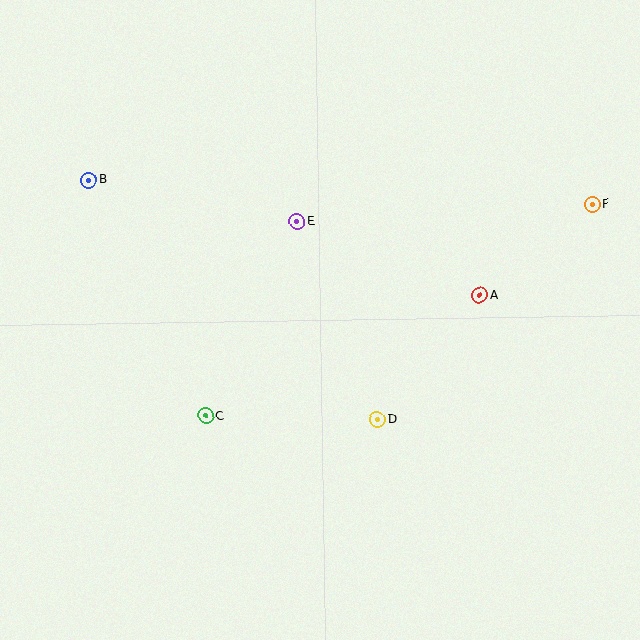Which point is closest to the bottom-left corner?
Point C is closest to the bottom-left corner.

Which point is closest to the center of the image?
Point E at (297, 222) is closest to the center.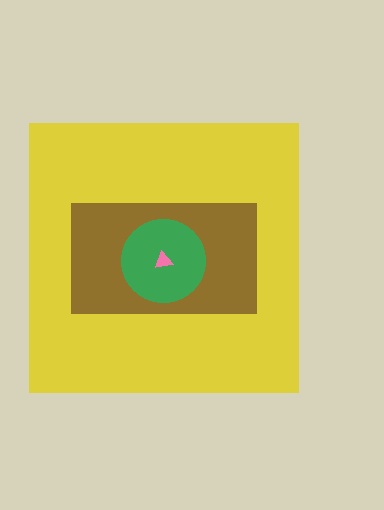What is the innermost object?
The pink triangle.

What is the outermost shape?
The yellow square.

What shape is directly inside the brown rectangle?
The green circle.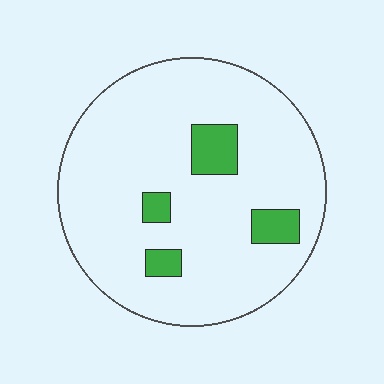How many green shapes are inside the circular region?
4.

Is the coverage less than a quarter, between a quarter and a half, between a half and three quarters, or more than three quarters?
Less than a quarter.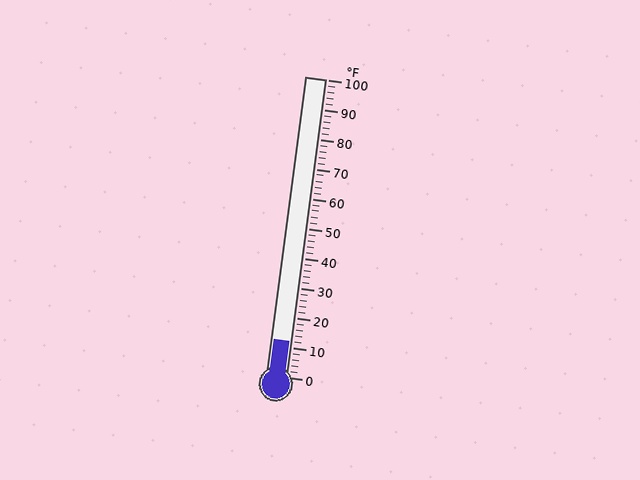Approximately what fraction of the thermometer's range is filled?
The thermometer is filled to approximately 10% of its range.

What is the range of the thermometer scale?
The thermometer scale ranges from 0°F to 100°F.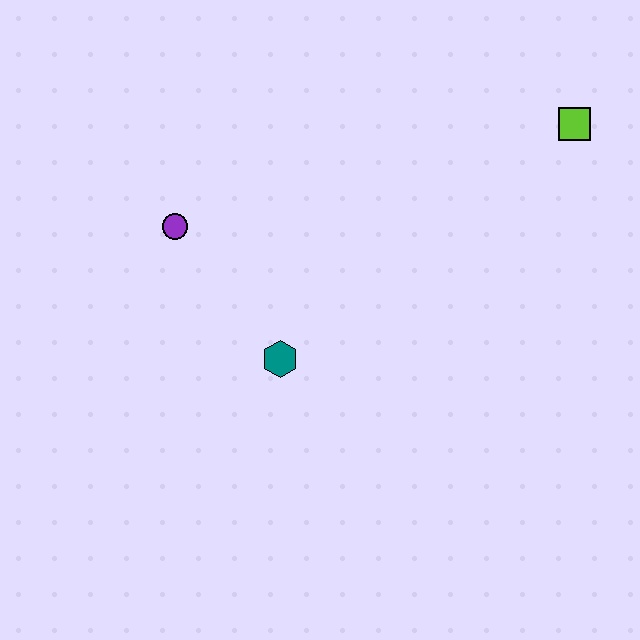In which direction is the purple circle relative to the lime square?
The purple circle is to the left of the lime square.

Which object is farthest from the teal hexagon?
The lime square is farthest from the teal hexagon.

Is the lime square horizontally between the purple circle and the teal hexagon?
No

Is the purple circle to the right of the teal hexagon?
No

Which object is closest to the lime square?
The teal hexagon is closest to the lime square.